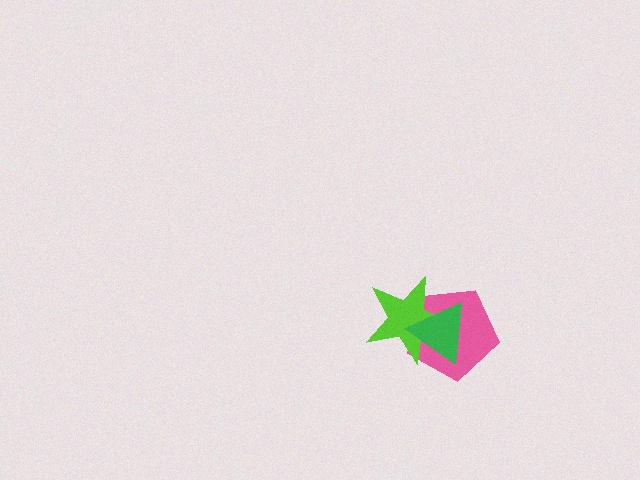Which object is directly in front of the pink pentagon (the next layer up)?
The lime star is directly in front of the pink pentagon.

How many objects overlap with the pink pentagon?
2 objects overlap with the pink pentagon.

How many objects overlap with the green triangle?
2 objects overlap with the green triangle.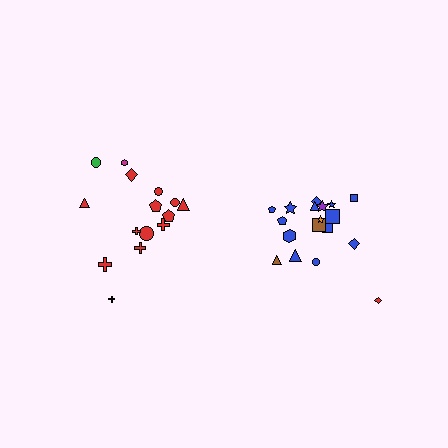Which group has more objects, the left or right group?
The right group.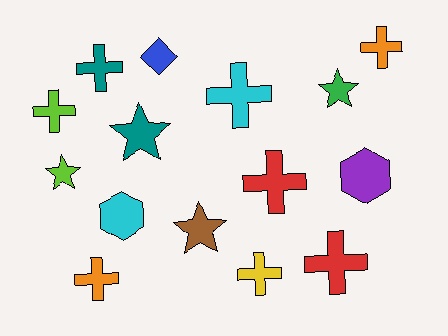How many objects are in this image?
There are 15 objects.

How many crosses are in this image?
There are 8 crosses.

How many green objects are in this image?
There is 1 green object.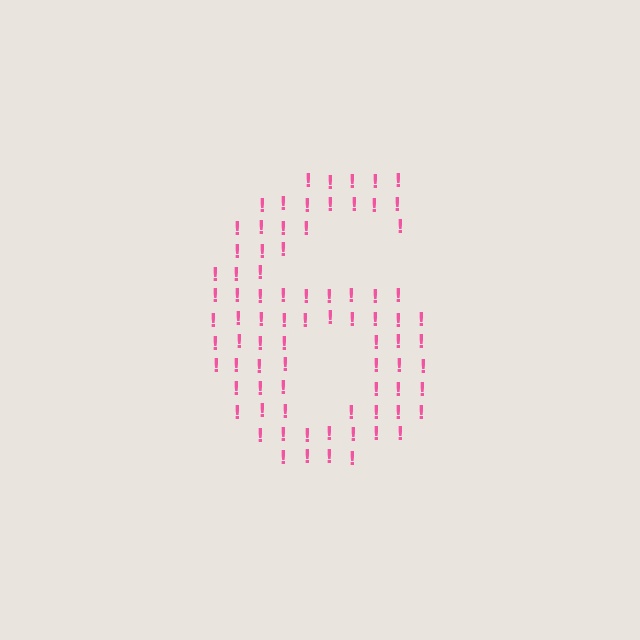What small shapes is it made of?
It is made of small exclamation marks.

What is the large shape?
The large shape is the digit 6.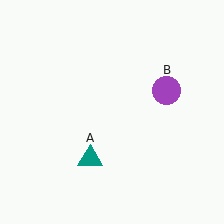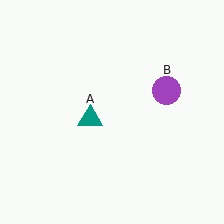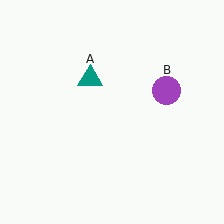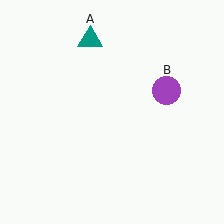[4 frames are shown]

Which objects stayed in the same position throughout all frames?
Purple circle (object B) remained stationary.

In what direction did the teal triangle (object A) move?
The teal triangle (object A) moved up.